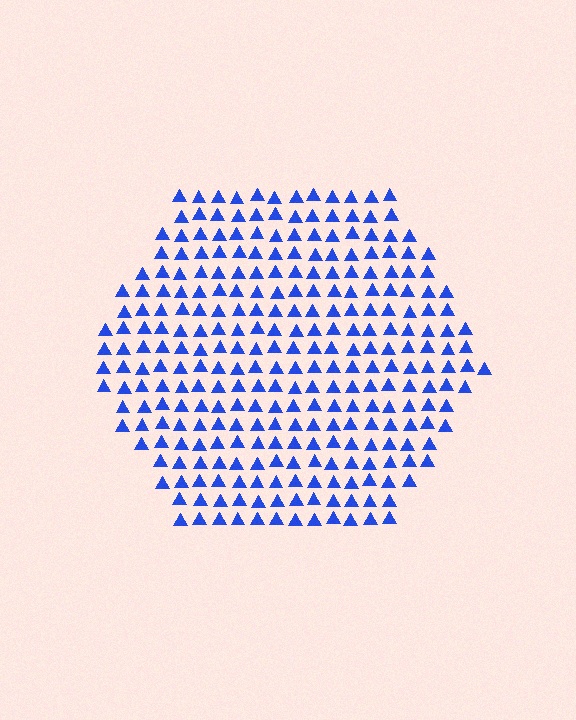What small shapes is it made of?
It is made of small triangles.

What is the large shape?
The large shape is a hexagon.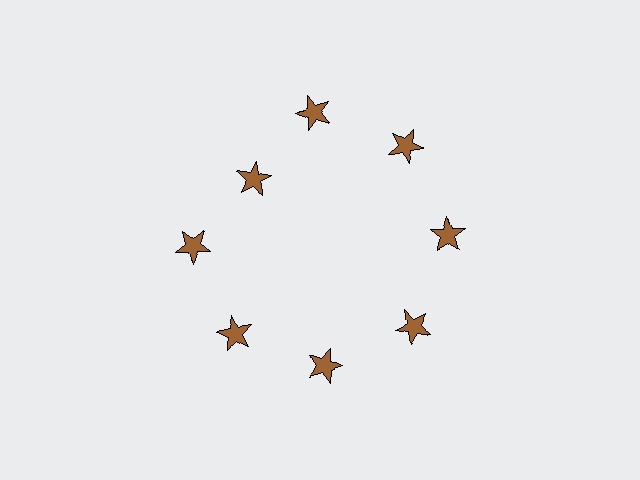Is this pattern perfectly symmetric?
No. The 8 brown stars are arranged in a ring, but one element near the 10 o'clock position is pulled inward toward the center, breaking the 8-fold rotational symmetry.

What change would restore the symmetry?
The symmetry would be restored by moving it outward, back onto the ring so that all 8 stars sit at equal angles and equal distance from the center.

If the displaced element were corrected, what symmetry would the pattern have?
It would have 8-fold rotational symmetry — the pattern would map onto itself every 45 degrees.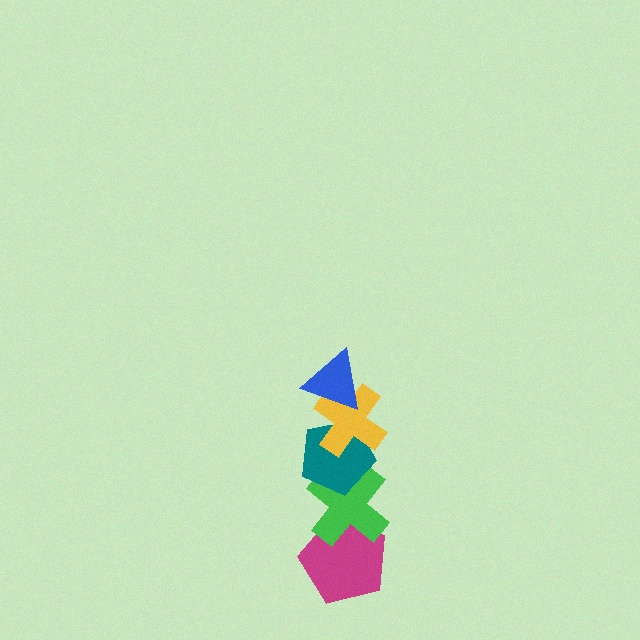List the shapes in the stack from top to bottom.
From top to bottom: the blue triangle, the yellow cross, the teal pentagon, the green cross, the magenta pentagon.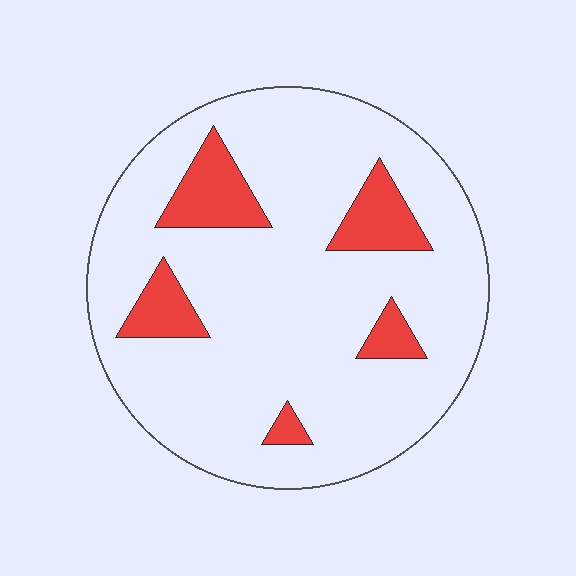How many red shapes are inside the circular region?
5.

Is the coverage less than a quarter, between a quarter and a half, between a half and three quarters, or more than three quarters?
Less than a quarter.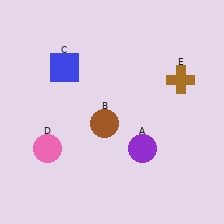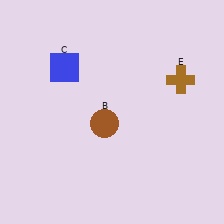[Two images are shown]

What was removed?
The purple circle (A), the pink circle (D) were removed in Image 2.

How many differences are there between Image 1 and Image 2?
There are 2 differences between the two images.